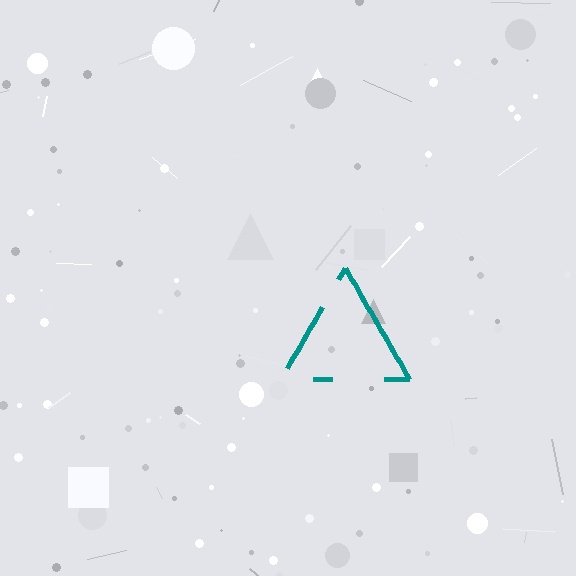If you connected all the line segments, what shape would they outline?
They would outline a triangle.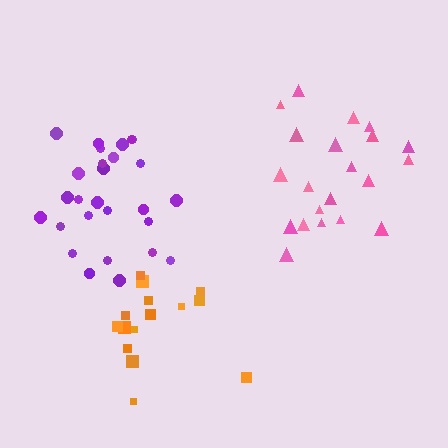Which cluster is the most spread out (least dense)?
Pink.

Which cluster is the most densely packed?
Purple.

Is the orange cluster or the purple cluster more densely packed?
Purple.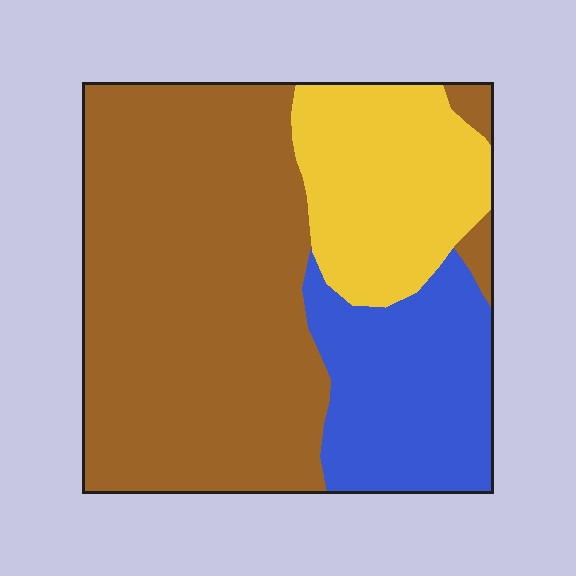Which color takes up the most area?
Brown, at roughly 60%.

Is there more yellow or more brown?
Brown.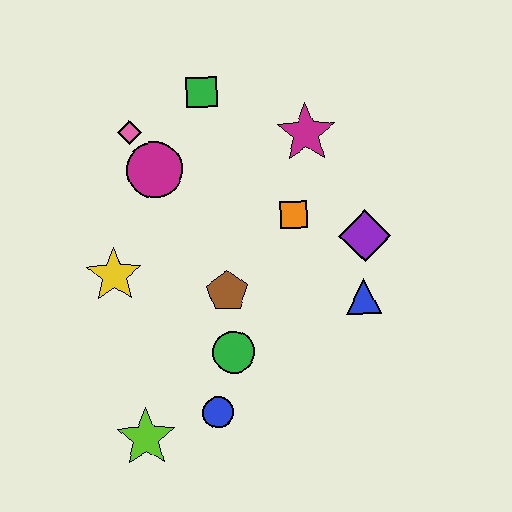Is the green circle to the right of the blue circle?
Yes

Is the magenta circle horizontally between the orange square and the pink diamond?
Yes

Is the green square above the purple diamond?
Yes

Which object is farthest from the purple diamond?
The lime star is farthest from the purple diamond.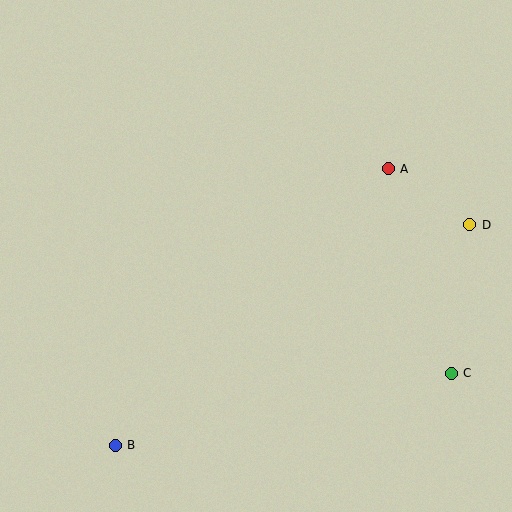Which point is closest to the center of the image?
Point A at (388, 169) is closest to the center.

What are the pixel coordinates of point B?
Point B is at (115, 445).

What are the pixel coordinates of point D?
Point D is at (470, 225).